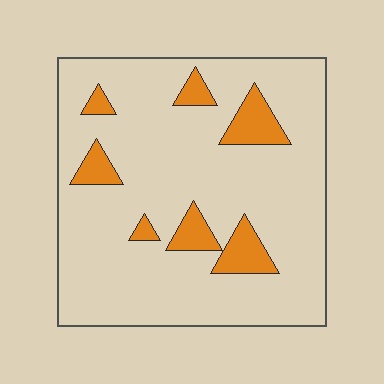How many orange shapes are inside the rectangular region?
7.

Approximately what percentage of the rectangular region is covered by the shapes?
Approximately 15%.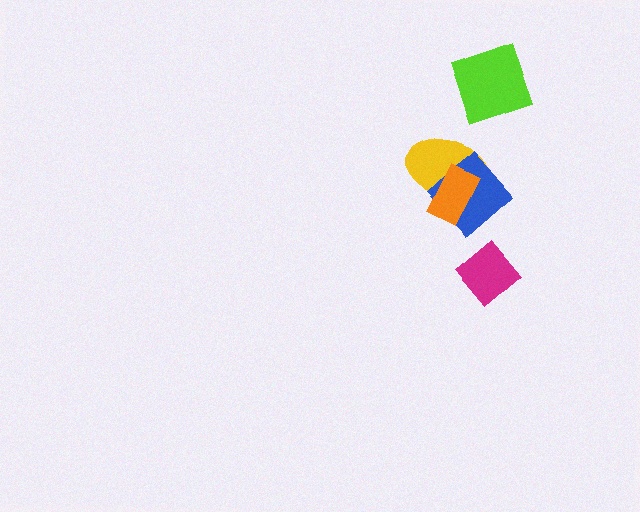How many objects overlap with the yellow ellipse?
2 objects overlap with the yellow ellipse.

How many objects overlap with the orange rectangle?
2 objects overlap with the orange rectangle.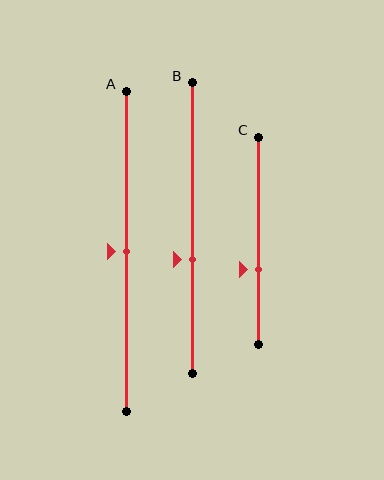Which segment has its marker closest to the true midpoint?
Segment A has its marker closest to the true midpoint.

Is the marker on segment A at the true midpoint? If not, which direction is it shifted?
Yes, the marker on segment A is at the true midpoint.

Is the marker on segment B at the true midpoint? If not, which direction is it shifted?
No, the marker on segment B is shifted downward by about 11% of the segment length.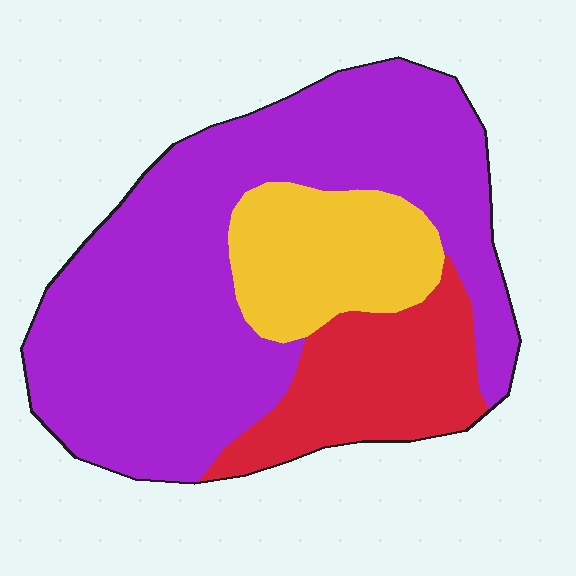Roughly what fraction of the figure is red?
Red takes up between a sixth and a third of the figure.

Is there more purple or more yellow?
Purple.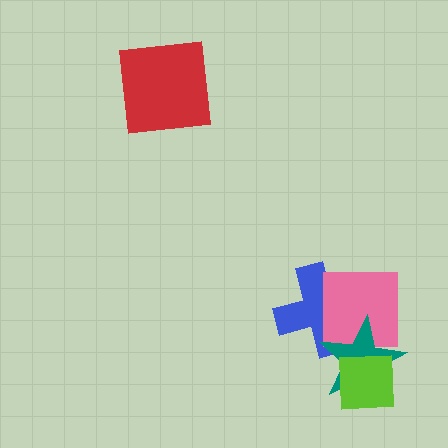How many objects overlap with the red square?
0 objects overlap with the red square.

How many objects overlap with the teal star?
3 objects overlap with the teal star.